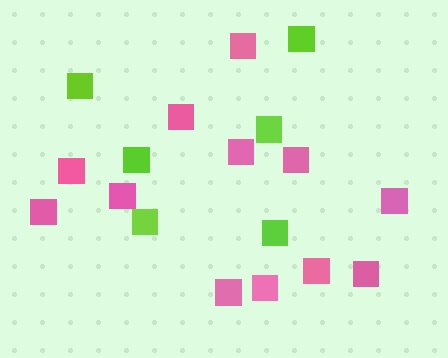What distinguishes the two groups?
There are 2 groups: one group of pink squares (12) and one group of lime squares (6).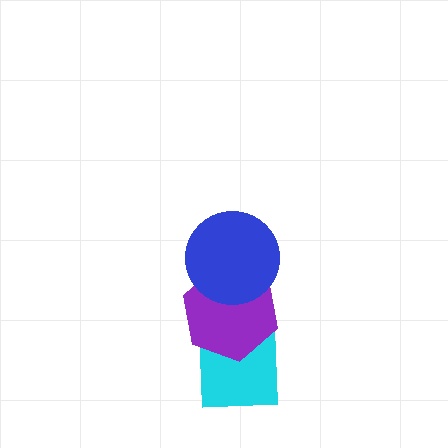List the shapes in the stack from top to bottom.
From top to bottom: the blue circle, the purple hexagon, the cyan square.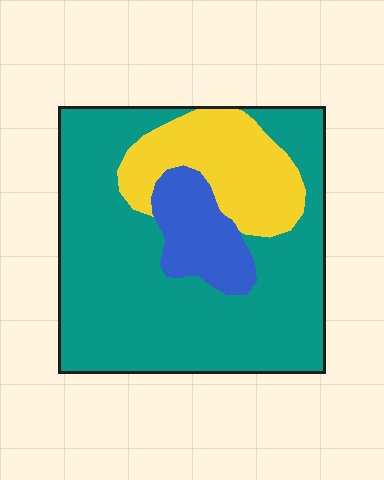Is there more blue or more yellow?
Yellow.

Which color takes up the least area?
Blue, at roughly 10%.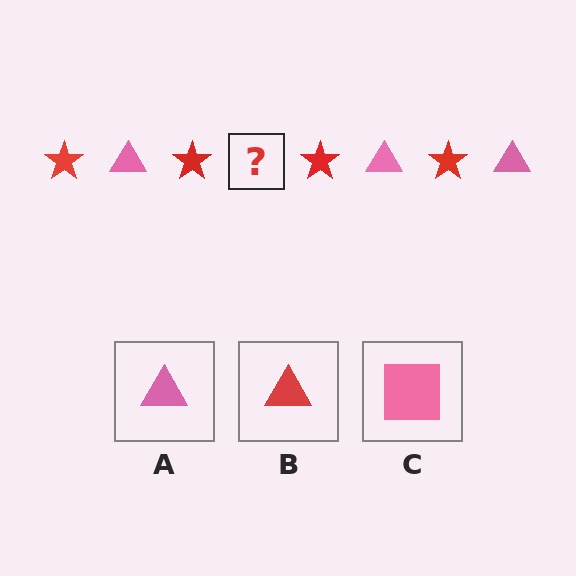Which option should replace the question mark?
Option A.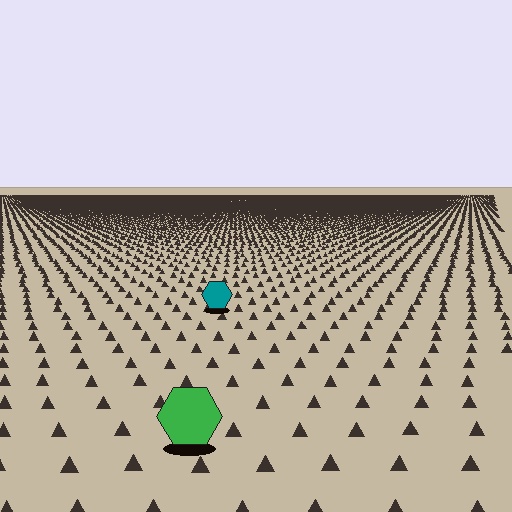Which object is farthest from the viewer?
The teal hexagon is farthest from the viewer. It appears smaller and the ground texture around it is denser.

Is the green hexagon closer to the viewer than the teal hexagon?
Yes. The green hexagon is closer — you can tell from the texture gradient: the ground texture is coarser near it.